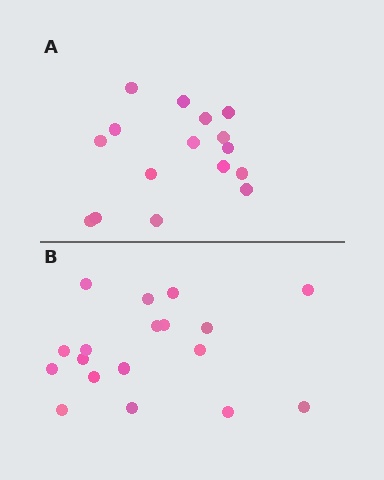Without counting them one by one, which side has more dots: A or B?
Region B (the bottom region) has more dots.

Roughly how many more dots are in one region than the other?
Region B has just a few more — roughly 2 or 3 more dots than region A.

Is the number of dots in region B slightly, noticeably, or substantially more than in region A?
Region B has only slightly more — the two regions are fairly close. The ratio is roughly 1.1 to 1.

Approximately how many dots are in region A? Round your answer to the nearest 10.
About 20 dots. (The exact count is 16, which rounds to 20.)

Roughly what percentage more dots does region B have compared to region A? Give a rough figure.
About 10% more.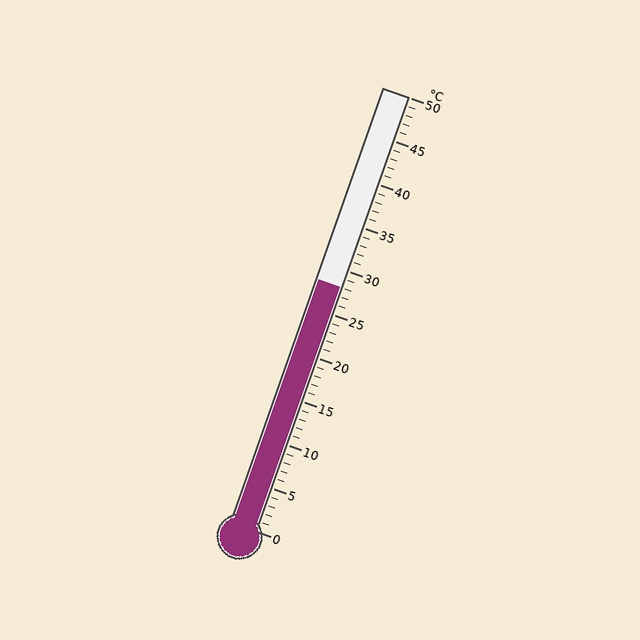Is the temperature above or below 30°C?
The temperature is below 30°C.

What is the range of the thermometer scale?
The thermometer scale ranges from 0°C to 50°C.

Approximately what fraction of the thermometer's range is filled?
The thermometer is filled to approximately 55% of its range.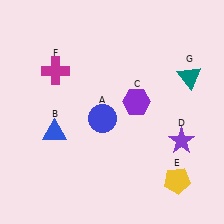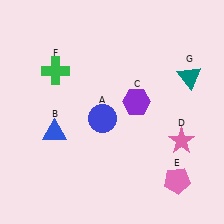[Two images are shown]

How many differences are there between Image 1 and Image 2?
There are 3 differences between the two images.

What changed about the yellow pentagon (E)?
In Image 1, E is yellow. In Image 2, it changed to pink.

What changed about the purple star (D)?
In Image 1, D is purple. In Image 2, it changed to pink.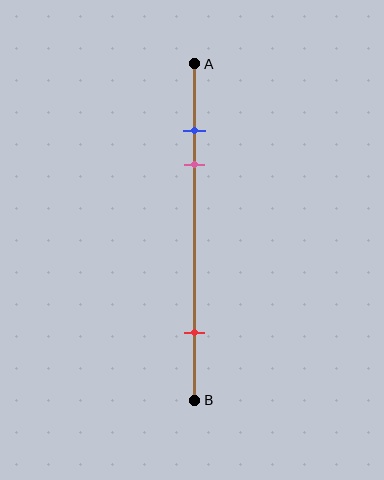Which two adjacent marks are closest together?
The blue and pink marks are the closest adjacent pair.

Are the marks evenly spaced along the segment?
No, the marks are not evenly spaced.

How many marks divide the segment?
There are 3 marks dividing the segment.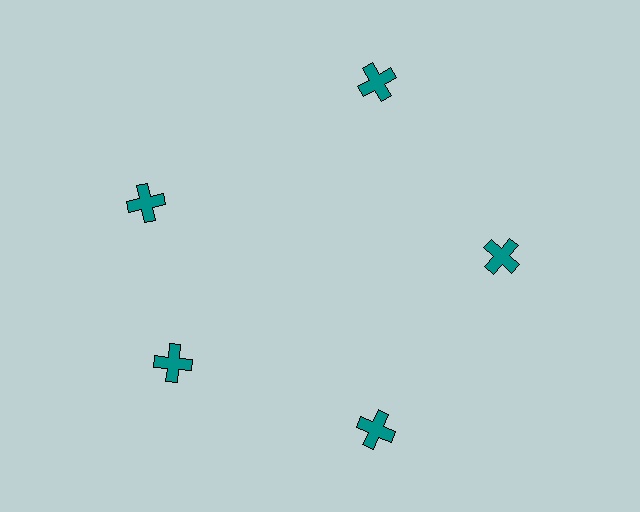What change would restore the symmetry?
The symmetry would be restored by rotating it back into even spacing with its neighbors so that all 5 crosses sit at equal angles and equal distance from the center.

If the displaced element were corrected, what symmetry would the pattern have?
It would have 5-fold rotational symmetry — the pattern would map onto itself every 72 degrees.